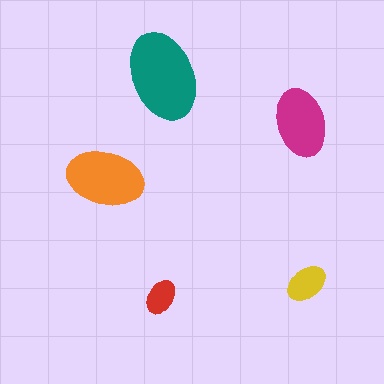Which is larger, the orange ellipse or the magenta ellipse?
The orange one.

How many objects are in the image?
There are 5 objects in the image.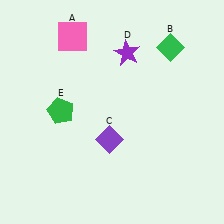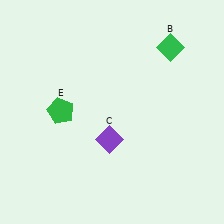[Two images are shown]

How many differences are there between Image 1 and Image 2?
There are 2 differences between the two images.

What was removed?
The purple star (D), the pink square (A) were removed in Image 2.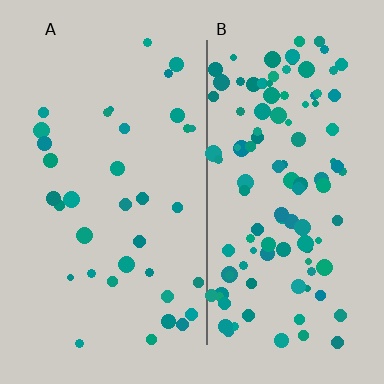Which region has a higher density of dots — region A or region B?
B (the right).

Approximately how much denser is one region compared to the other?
Approximately 3.2× — region B over region A.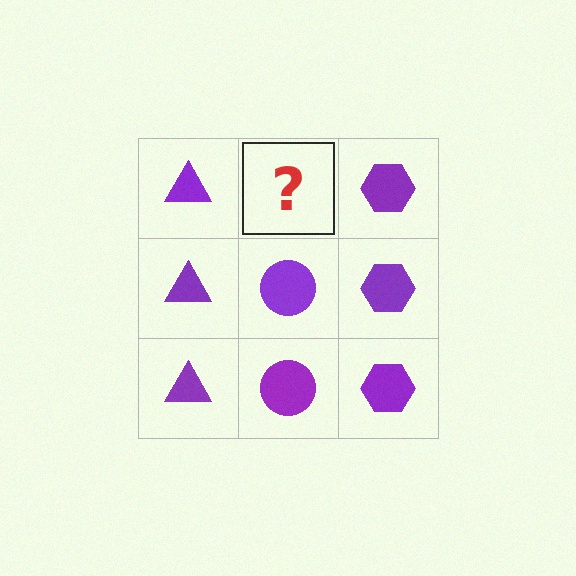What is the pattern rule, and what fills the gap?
The rule is that each column has a consistent shape. The gap should be filled with a purple circle.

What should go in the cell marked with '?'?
The missing cell should contain a purple circle.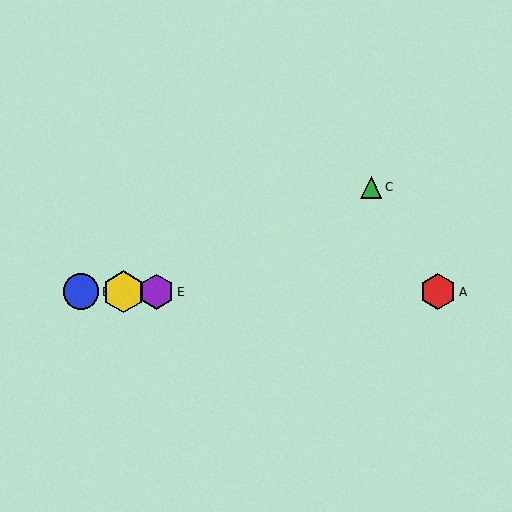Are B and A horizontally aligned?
Yes, both are at y≈292.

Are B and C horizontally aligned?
No, B is at y≈292 and C is at y≈187.